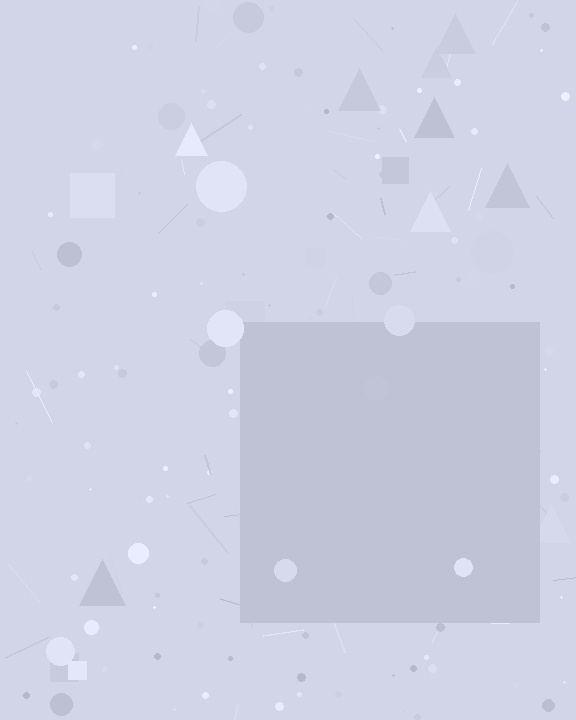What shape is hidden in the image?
A square is hidden in the image.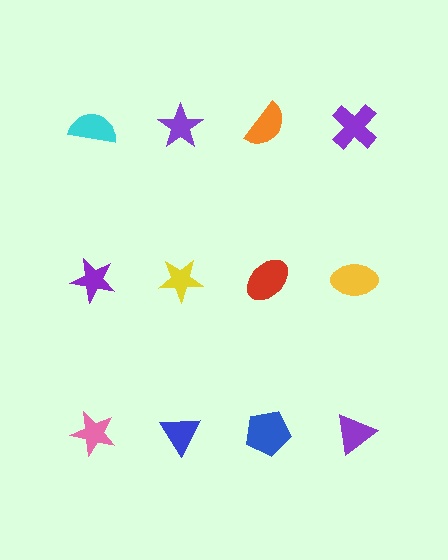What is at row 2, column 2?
A yellow star.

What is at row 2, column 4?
A yellow ellipse.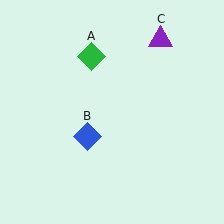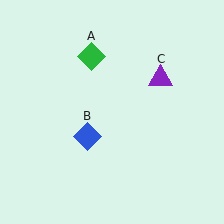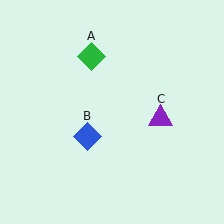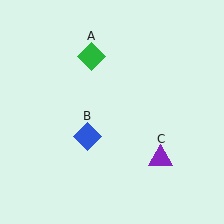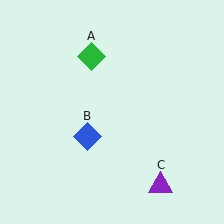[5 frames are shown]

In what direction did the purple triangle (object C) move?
The purple triangle (object C) moved down.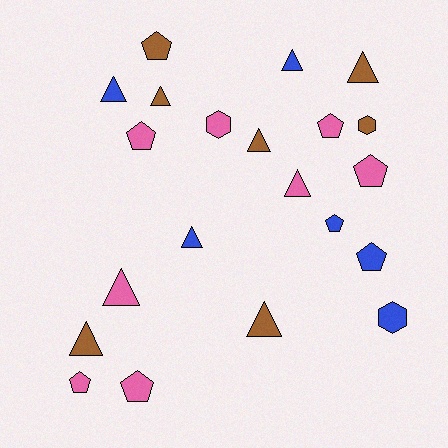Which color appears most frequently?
Pink, with 8 objects.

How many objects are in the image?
There are 21 objects.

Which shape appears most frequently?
Triangle, with 10 objects.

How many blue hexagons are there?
There is 1 blue hexagon.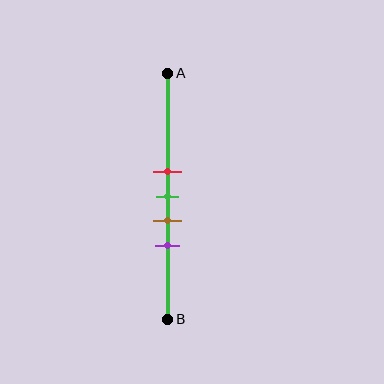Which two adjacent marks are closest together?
The red and green marks are the closest adjacent pair.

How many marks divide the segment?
There are 4 marks dividing the segment.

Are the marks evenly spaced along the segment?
Yes, the marks are approximately evenly spaced.